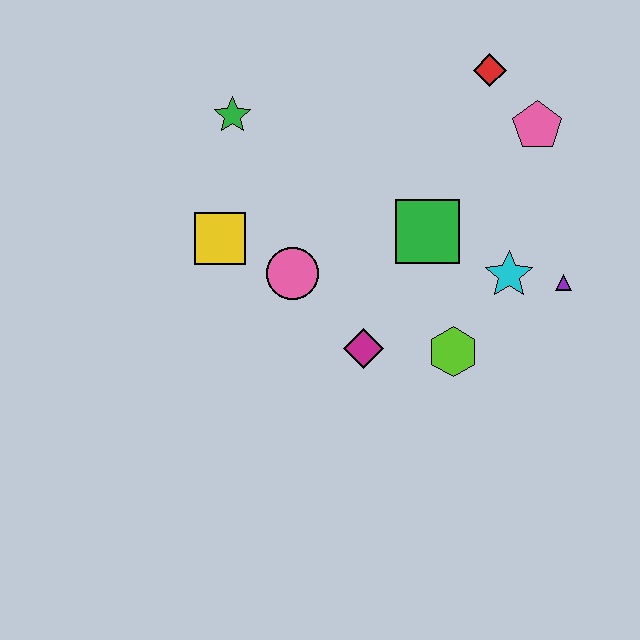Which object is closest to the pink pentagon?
The red diamond is closest to the pink pentagon.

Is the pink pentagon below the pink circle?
No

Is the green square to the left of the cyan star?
Yes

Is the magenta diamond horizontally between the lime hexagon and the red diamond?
No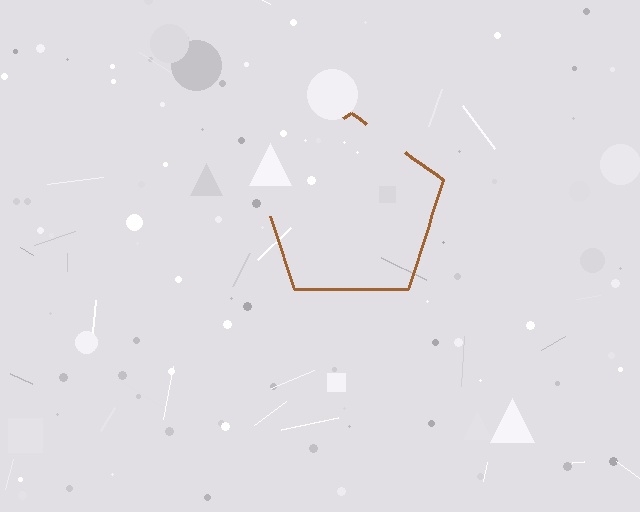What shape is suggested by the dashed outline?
The dashed outline suggests a pentagon.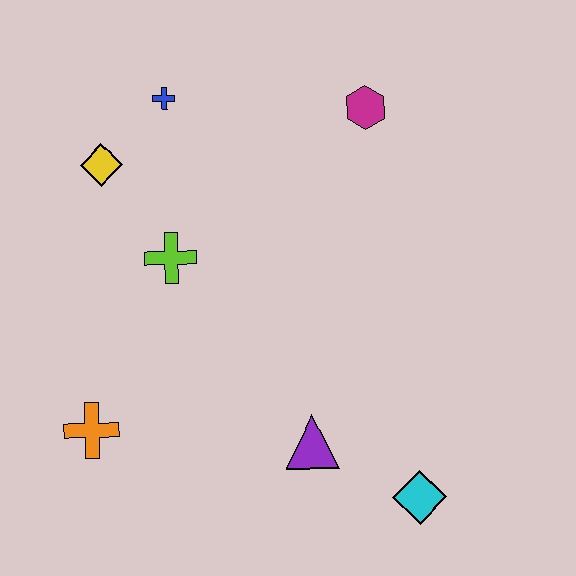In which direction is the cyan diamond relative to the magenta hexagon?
The cyan diamond is below the magenta hexagon.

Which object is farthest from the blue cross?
The cyan diamond is farthest from the blue cross.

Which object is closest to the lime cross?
The yellow diamond is closest to the lime cross.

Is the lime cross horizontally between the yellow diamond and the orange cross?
No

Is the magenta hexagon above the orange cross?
Yes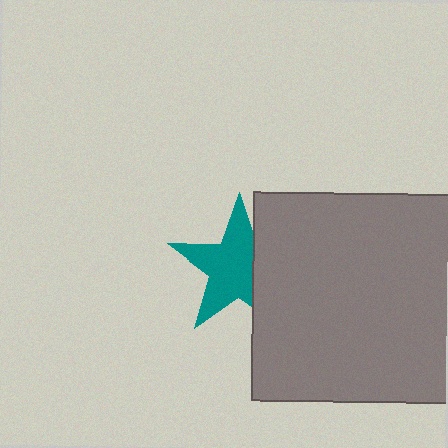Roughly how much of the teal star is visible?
Most of it is visible (roughly 69%).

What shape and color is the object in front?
The object in front is a gray square.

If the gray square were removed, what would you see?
You would see the complete teal star.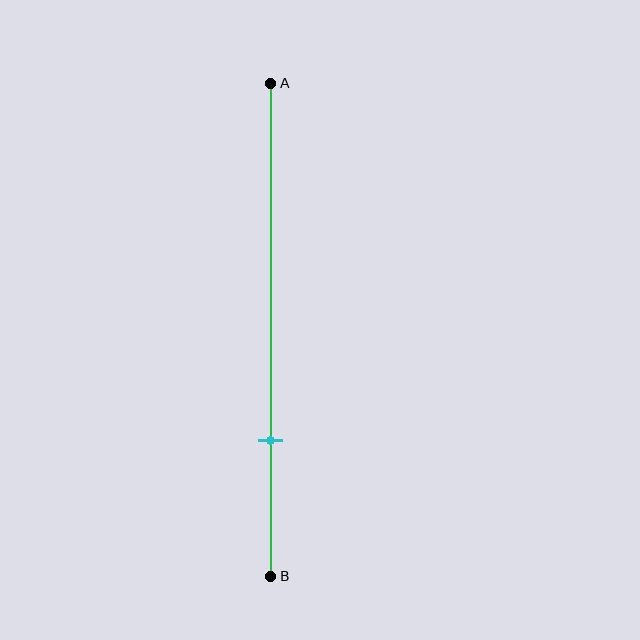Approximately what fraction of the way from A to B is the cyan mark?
The cyan mark is approximately 70% of the way from A to B.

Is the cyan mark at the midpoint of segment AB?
No, the mark is at about 70% from A, not at the 50% midpoint.